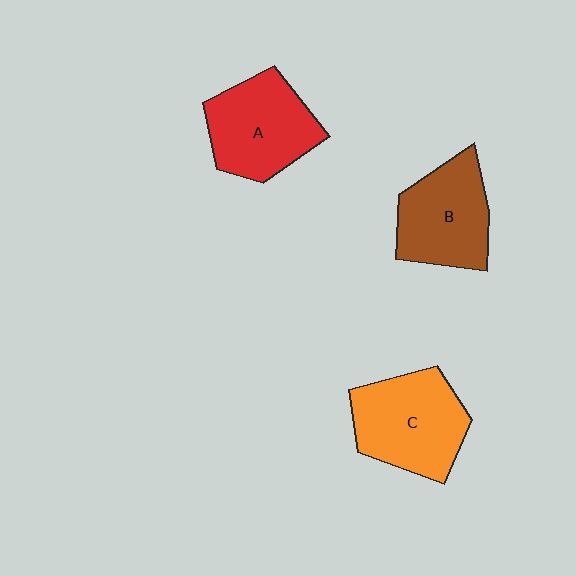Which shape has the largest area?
Shape C (orange).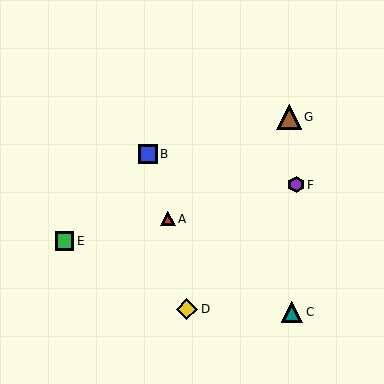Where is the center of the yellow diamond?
The center of the yellow diamond is at (187, 309).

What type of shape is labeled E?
Shape E is a green square.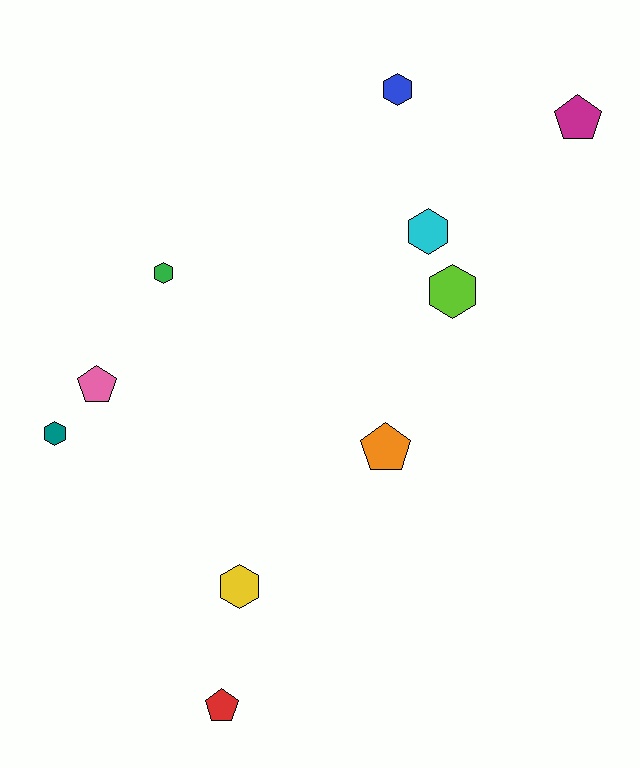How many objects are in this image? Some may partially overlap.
There are 10 objects.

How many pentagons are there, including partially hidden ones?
There are 4 pentagons.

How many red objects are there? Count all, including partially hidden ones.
There is 1 red object.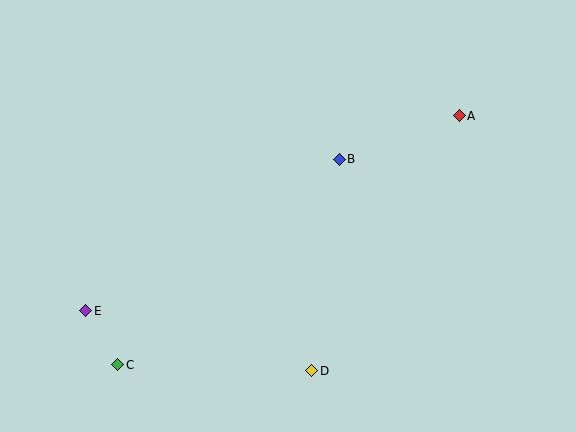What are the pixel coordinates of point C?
Point C is at (118, 365).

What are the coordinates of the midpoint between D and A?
The midpoint between D and A is at (385, 243).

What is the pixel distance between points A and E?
The distance between A and E is 421 pixels.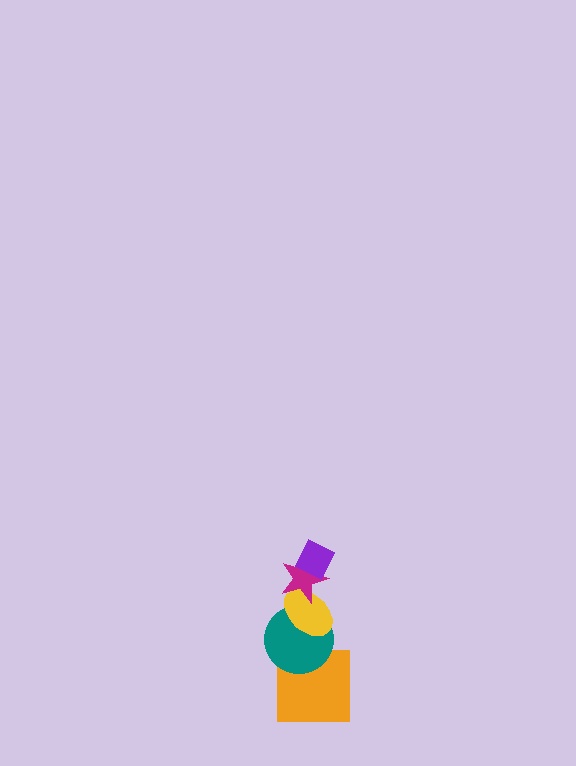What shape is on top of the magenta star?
The purple diamond is on top of the magenta star.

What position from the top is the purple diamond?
The purple diamond is 1st from the top.